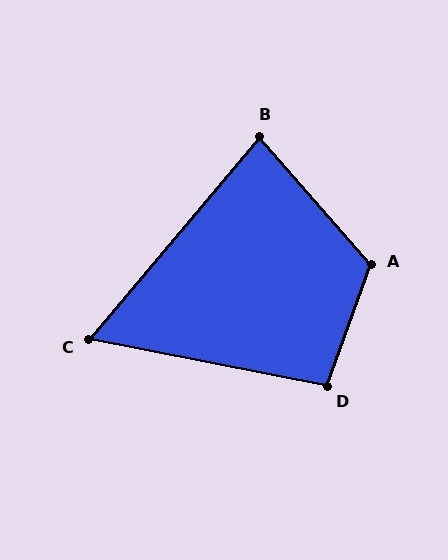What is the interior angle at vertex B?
Approximately 81 degrees (acute).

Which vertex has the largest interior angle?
A, at approximately 119 degrees.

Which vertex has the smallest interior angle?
C, at approximately 61 degrees.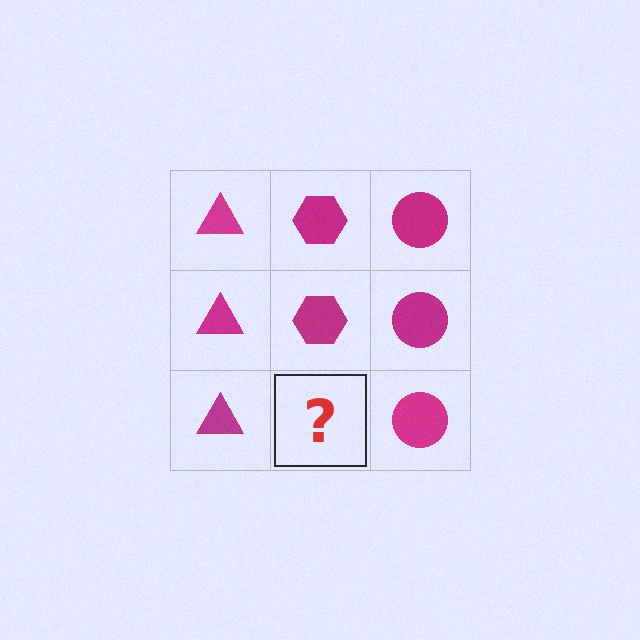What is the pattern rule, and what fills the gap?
The rule is that each column has a consistent shape. The gap should be filled with a magenta hexagon.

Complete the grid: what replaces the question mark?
The question mark should be replaced with a magenta hexagon.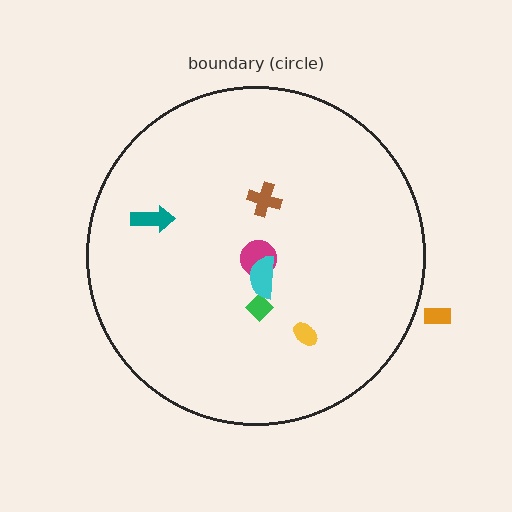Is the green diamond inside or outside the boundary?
Inside.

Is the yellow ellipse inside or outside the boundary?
Inside.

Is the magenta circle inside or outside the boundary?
Inside.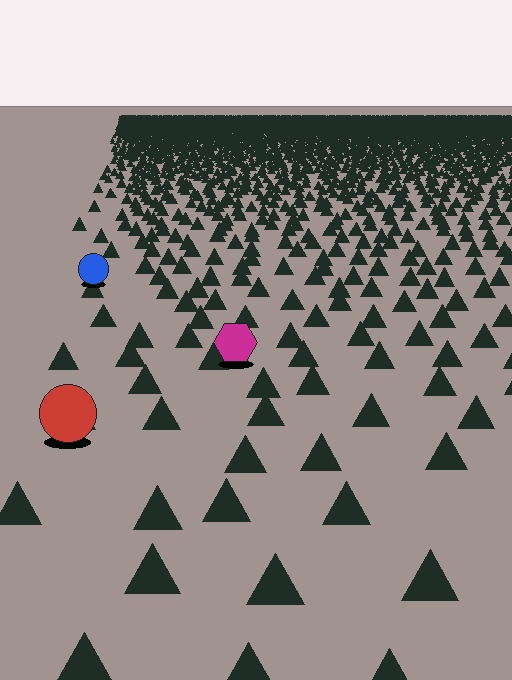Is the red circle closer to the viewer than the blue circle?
Yes. The red circle is closer — you can tell from the texture gradient: the ground texture is coarser near it.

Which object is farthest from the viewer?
The blue circle is farthest from the viewer. It appears smaller and the ground texture around it is denser.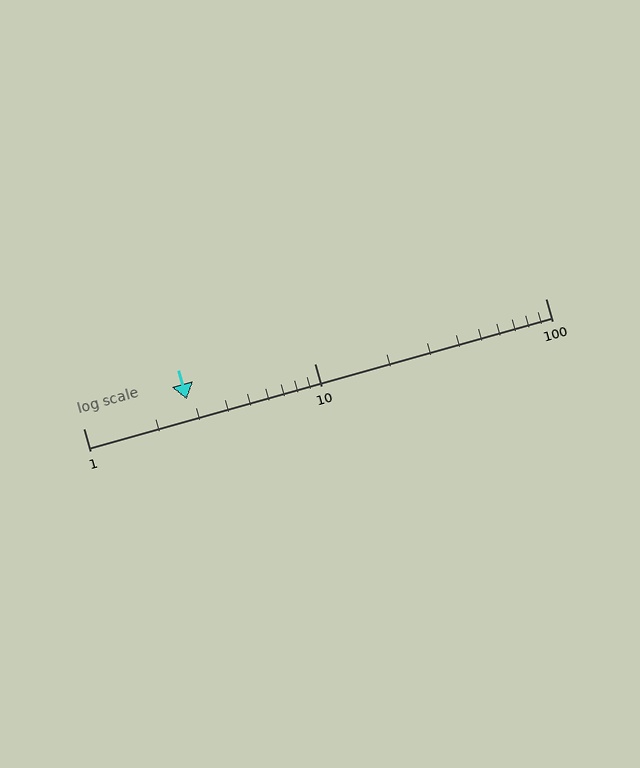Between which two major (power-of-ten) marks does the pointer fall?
The pointer is between 1 and 10.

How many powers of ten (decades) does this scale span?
The scale spans 2 decades, from 1 to 100.